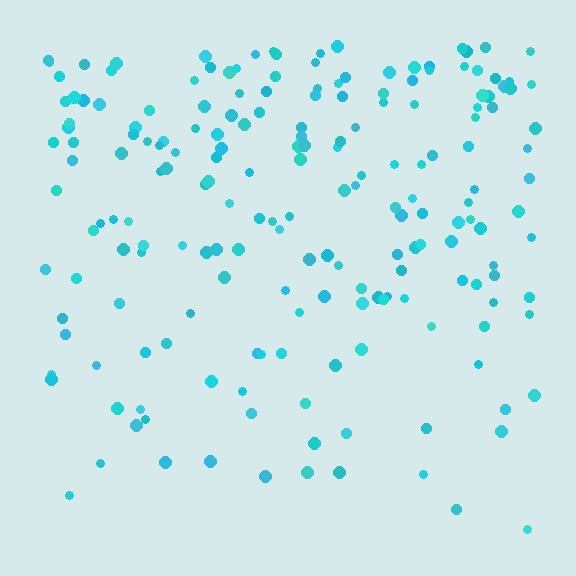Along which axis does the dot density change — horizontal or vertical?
Vertical.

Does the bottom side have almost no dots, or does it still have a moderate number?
Still a moderate number, just noticeably fewer than the top.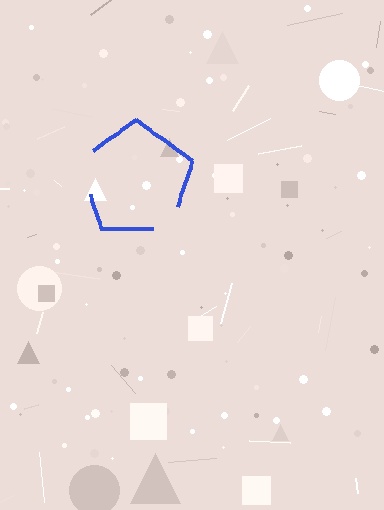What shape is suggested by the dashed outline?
The dashed outline suggests a pentagon.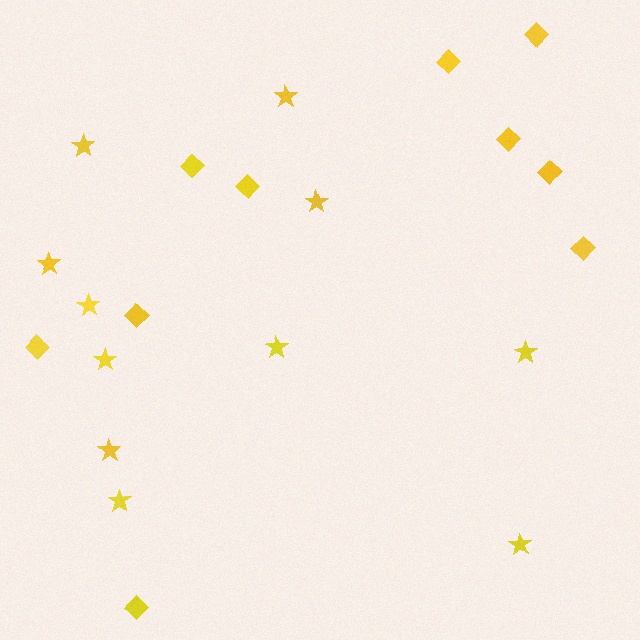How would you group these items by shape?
There are 2 groups: one group of stars (11) and one group of diamonds (10).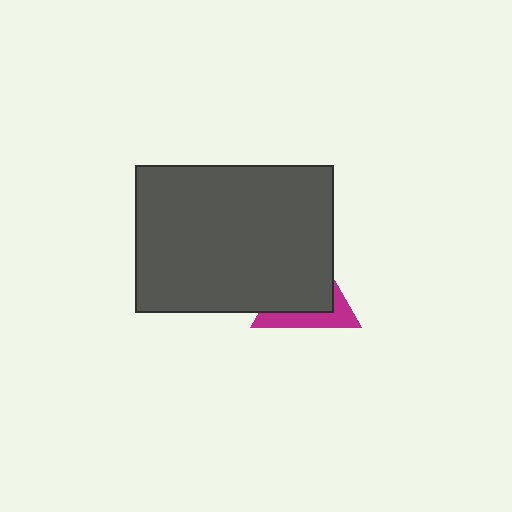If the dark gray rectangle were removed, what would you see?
You would see the complete magenta triangle.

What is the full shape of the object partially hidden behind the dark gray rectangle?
The partially hidden object is a magenta triangle.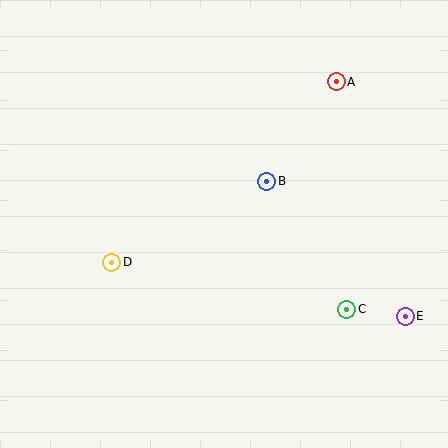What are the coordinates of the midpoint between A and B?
The midpoint between A and B is at (301, 131).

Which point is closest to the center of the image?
Point B at (267, 181) is closest to the center.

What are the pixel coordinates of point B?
Point B is at (267, 181).